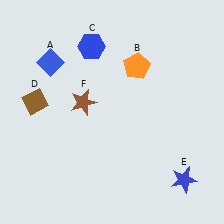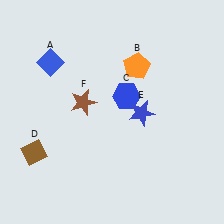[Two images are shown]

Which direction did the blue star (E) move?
The blue star (E) moved up.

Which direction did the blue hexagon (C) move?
The blue hexagon (C) moved down.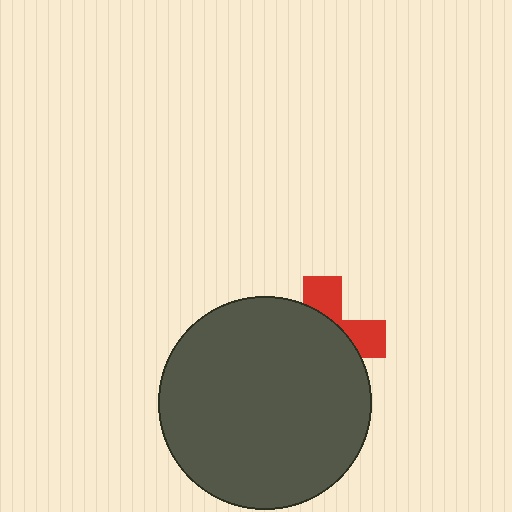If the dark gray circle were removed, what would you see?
You would see the complete red cross.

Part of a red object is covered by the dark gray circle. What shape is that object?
It is a cross.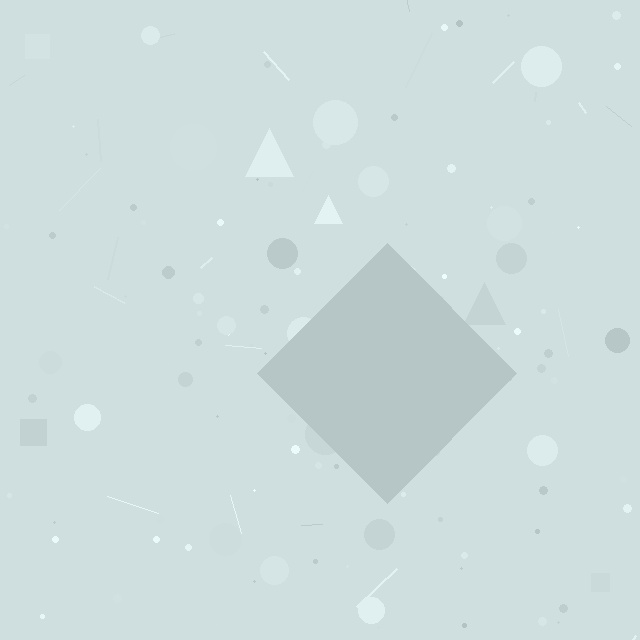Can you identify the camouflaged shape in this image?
The camouflaged shape is a diamond.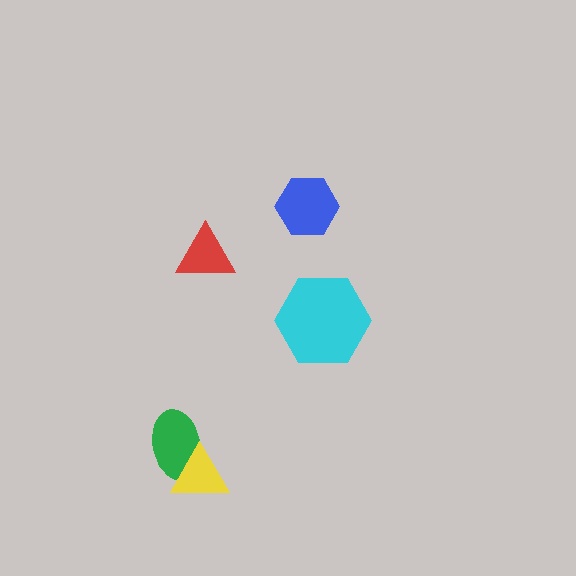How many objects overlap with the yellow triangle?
1 object overlaps with the yellow triangle.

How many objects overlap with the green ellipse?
1 object overlaps with the green ellipse.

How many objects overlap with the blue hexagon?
0 objects overlap with the blue hexagon.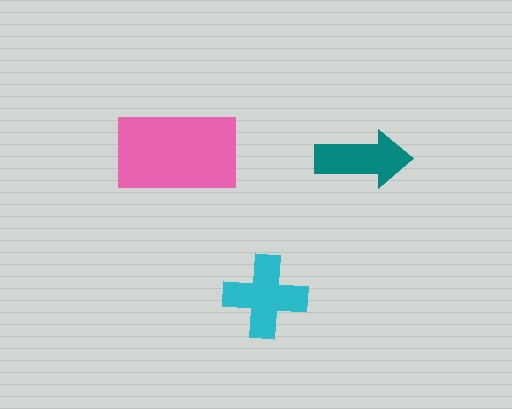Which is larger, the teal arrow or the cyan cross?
The cyan cross.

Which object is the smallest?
The teal arrow.